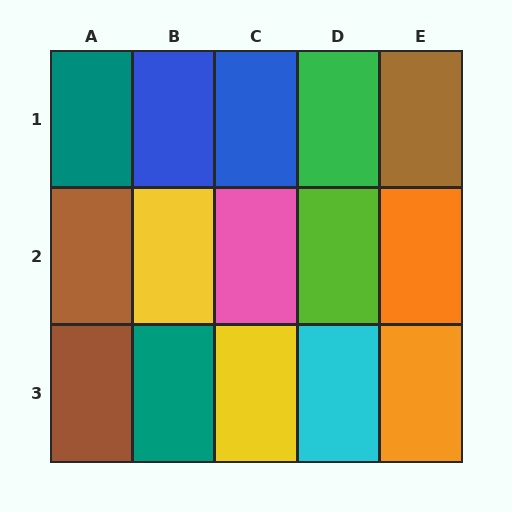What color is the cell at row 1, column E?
Brown.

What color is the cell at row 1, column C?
Blue.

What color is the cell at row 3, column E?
Orange.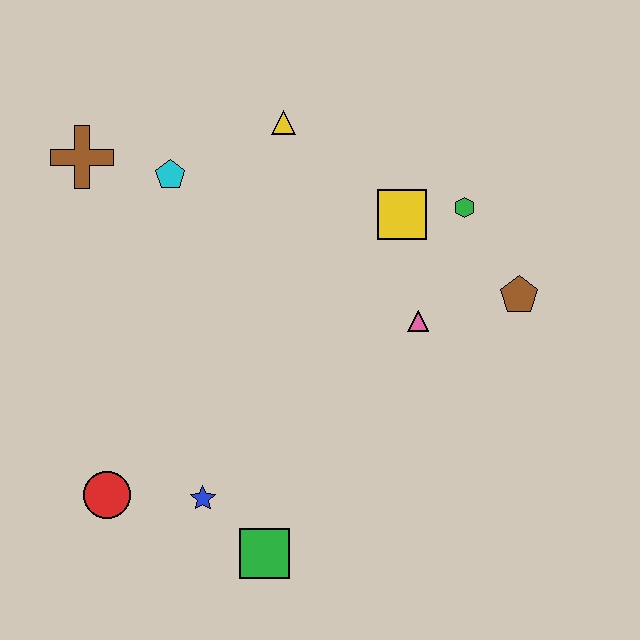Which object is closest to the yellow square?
The green hexagon is closest to the yellow square.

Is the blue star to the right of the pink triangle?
No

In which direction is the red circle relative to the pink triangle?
The red circle is to the left of the pink triangle.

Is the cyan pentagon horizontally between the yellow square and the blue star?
No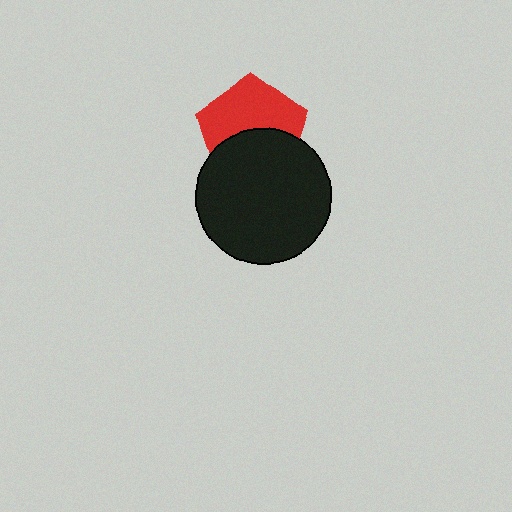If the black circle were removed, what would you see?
You would see the complete red pentagon.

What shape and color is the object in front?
The object in front is a black circle.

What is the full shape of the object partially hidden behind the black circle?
The partially hidden object is a red pentagon.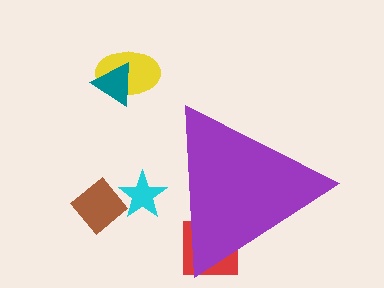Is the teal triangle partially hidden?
No, the teal triangle is fully visible.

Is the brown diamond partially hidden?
No, the brown diamond is fully visible.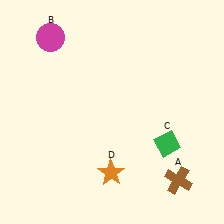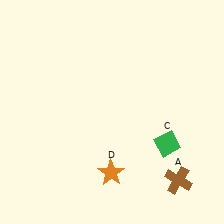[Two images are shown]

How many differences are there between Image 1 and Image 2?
There is 1 difference between the two images.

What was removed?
The magenta circle (B) was removed in Image 2.